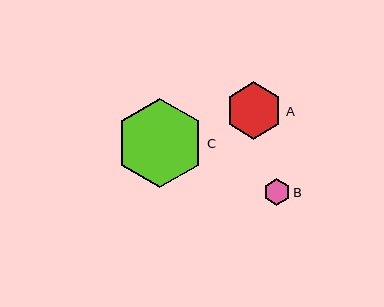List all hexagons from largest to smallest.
From largest to smallest: C, A, B.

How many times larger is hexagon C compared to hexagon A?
Hexagon C is approximately 1.5 times the size of hexagon A.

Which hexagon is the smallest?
Hexagon B is the smallest with a size of approximately 27 pixels.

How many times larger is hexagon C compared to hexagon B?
Hexagon C is approximately 3.3 times the size of hexagon B.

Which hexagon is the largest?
Hexagon C is the largest with a size of approximately 89 pixels.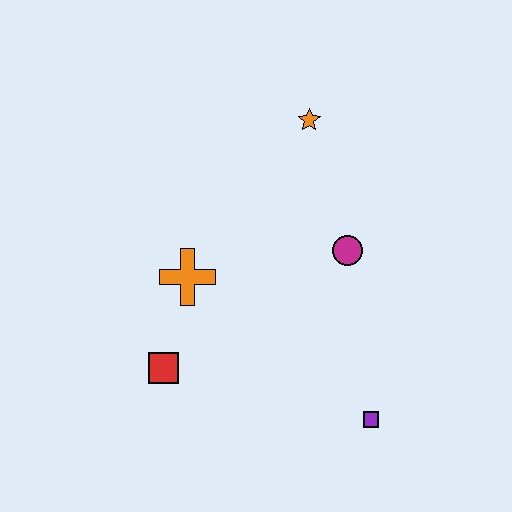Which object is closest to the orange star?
The magenta circle is closest to the orange star.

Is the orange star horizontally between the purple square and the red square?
Yes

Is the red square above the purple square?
Yes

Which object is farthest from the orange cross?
The purple square is farthest from the orange cross.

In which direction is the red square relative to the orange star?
The red square is below the orange star.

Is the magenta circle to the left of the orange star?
No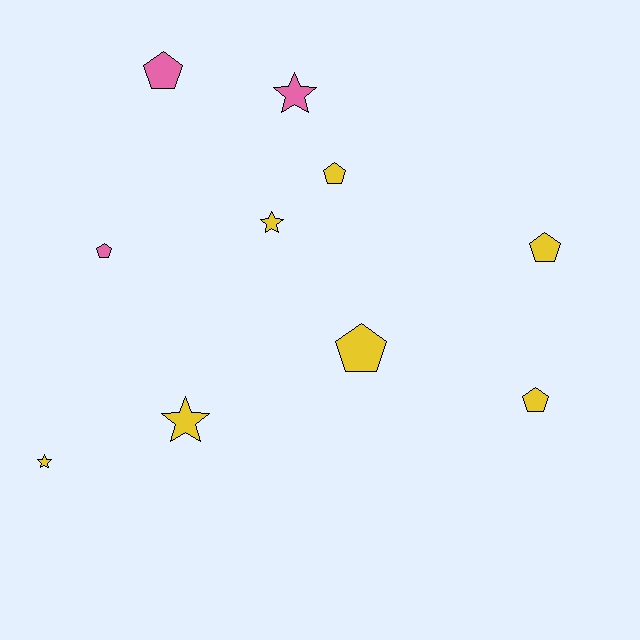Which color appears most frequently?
Yellow, with 7 objects.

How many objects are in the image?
There are 10 objects.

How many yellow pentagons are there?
There are 4 yellow pentagons.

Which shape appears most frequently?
Pentagon, with 6 objects.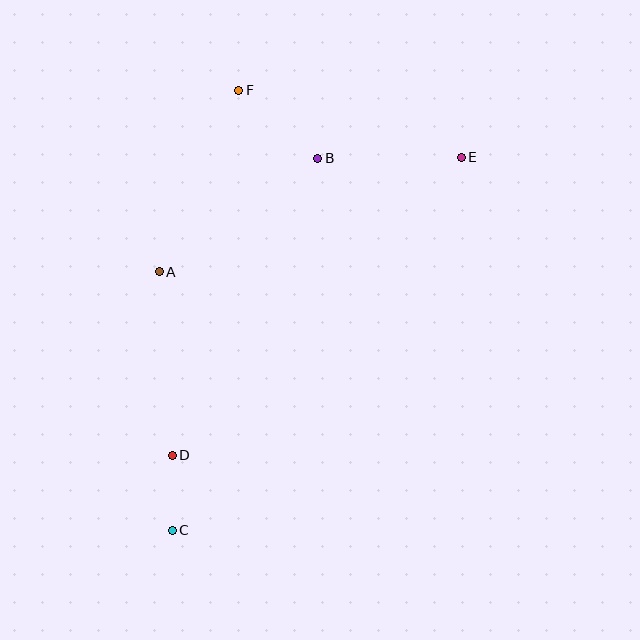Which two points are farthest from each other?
Points C and E are farthest from each other.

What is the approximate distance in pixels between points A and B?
The distance between A and B is approximately 195 pixels.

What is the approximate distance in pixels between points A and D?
The distance between A and D is approximately 184 pixels.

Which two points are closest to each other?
Points C and D are closest to each other.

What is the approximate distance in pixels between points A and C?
The distance between A and C is approximately 259 pixels.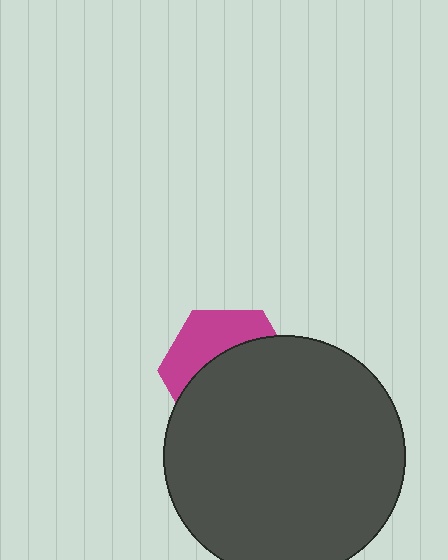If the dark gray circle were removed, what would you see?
You would see the complete magenta hexagon.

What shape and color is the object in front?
The object in front is a dark gray circle.